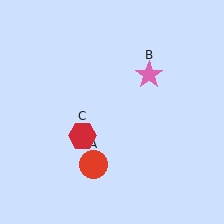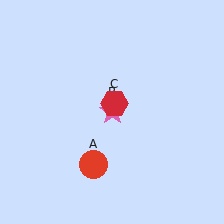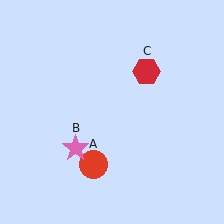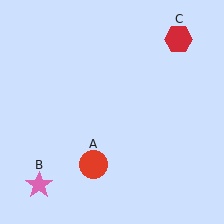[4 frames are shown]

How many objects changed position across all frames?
2 objects changed position: pink star (object B), red hexagon (object C).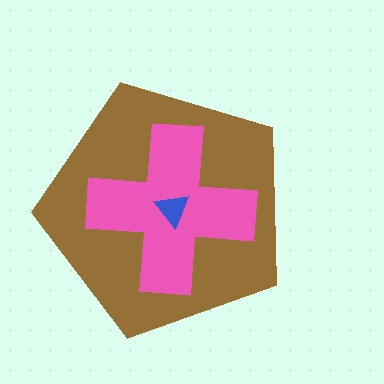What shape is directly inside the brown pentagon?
The pink cross.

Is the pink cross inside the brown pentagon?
Yes.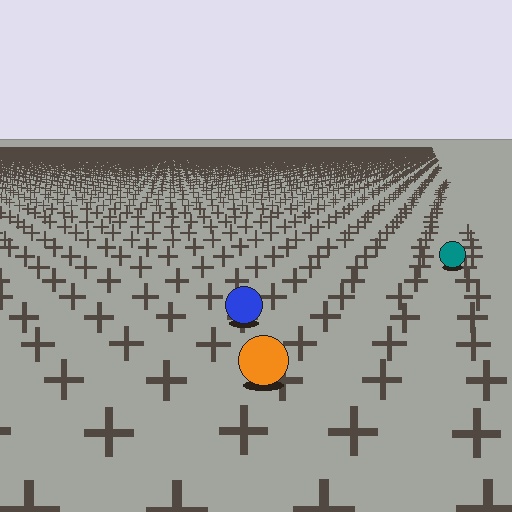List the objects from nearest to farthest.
From nearest to farthest: the orange circle, the blue circle, the teal circle.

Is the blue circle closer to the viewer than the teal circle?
Yes. The blue circle is closer — you can tell from the texture gradient: the ground texture is coarser near it.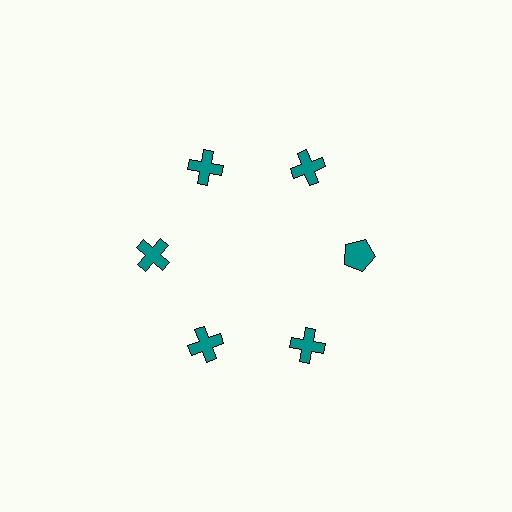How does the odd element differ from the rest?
It has a different shape: pentagon instead of cross.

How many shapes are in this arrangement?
There are 6 shapes arranged in a ring pattern.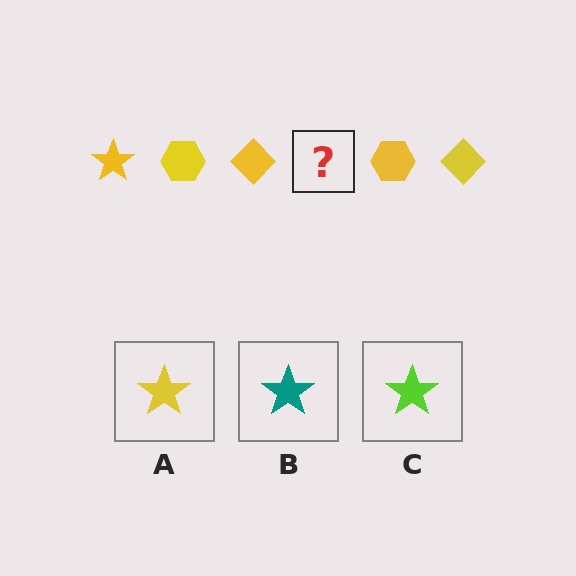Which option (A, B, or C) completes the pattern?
A.